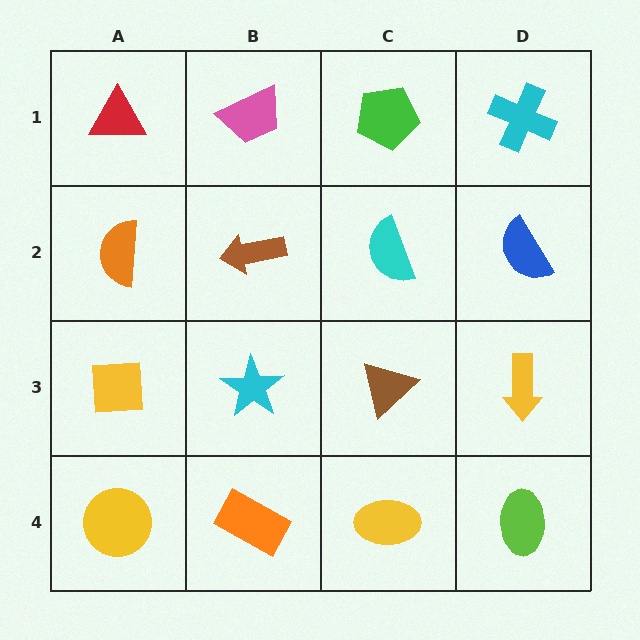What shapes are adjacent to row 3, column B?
A brown arrow (row 2, column B), an orange rectangle (row 4, column B), a yellow square (row 3, column A), a brown triangle (row 3, column C).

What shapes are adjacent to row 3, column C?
A cyan semicircle (row 2, column C), a yellow ellipse (row 4, column C), a cyan star (row 3, column B), a yellow arrow (row 3, column D).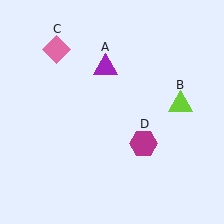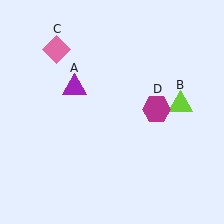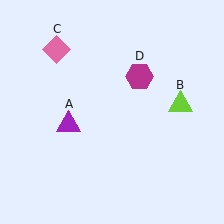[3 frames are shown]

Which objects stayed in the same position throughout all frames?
Lime triangle (object B) and pink diamond (object C) remained stationary.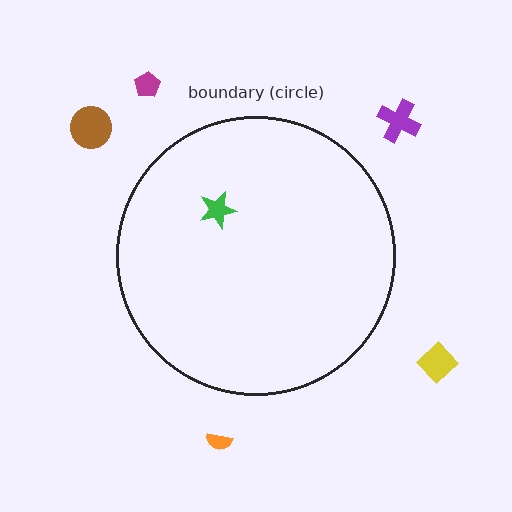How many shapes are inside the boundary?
1 inside, 5 outside.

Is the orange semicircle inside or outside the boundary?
Outside.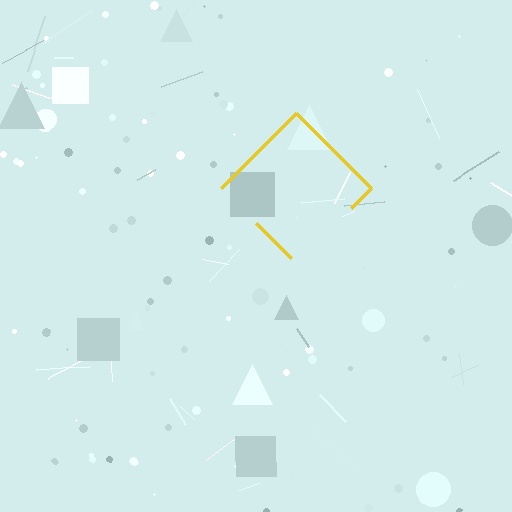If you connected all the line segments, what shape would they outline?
They would outline a diamond.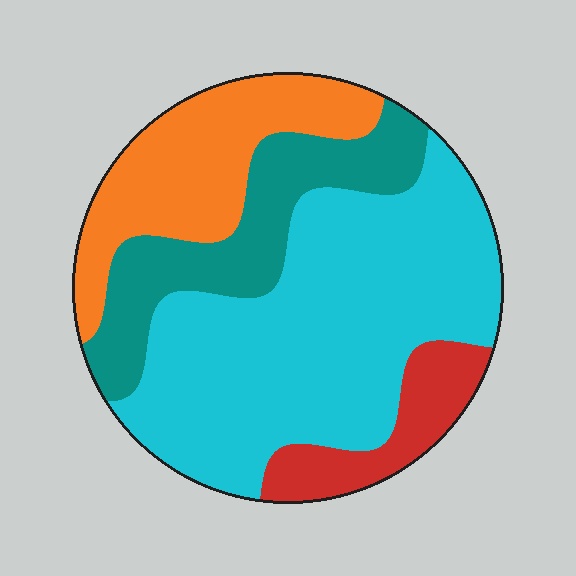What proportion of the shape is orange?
Orange takes up about one fifth (1/5) of the shape.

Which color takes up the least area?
Red, at roughly 10%.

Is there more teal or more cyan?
Cyan.